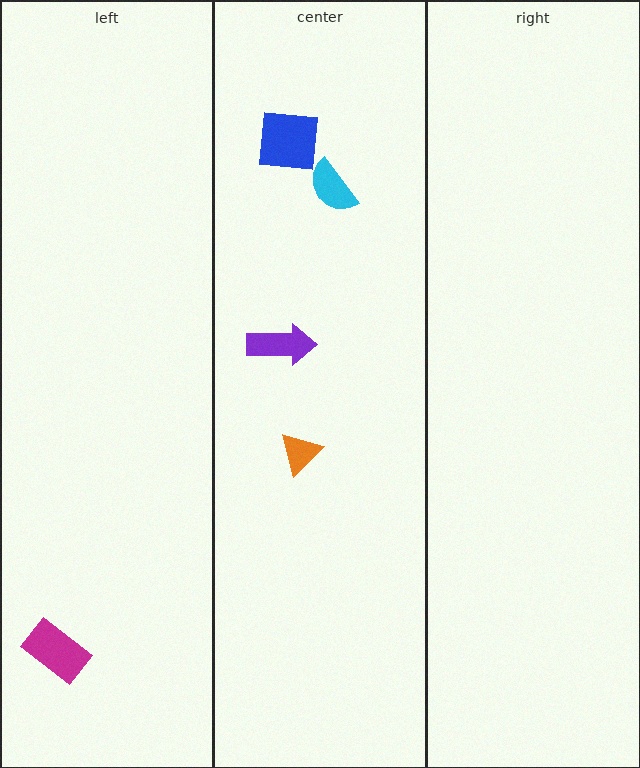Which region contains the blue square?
The center region.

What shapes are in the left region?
The magenta rectangle.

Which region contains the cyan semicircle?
The center region.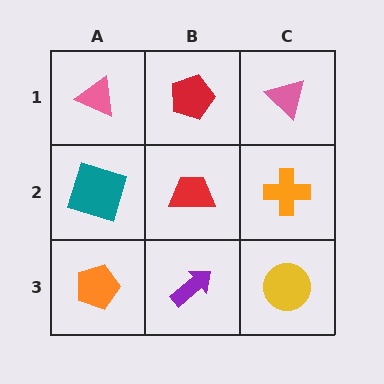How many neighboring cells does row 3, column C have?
2.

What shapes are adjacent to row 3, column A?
A teal square (row 2, column A), a purple arrow (row 3, column B).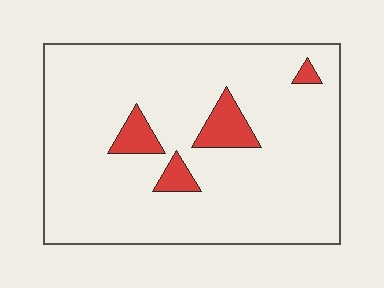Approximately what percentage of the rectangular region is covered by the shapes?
Approximately 10%.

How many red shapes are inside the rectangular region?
4.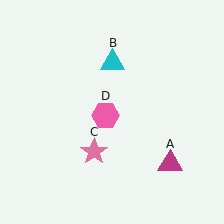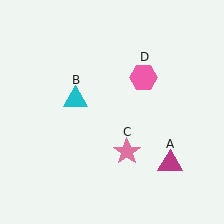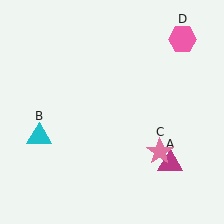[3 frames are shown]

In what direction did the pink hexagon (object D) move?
The pink hexagon (object D) moved up and to the right.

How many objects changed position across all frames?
3 objects changed position: cyan triangle (object B), pink star (object C), pink hexagon (object D).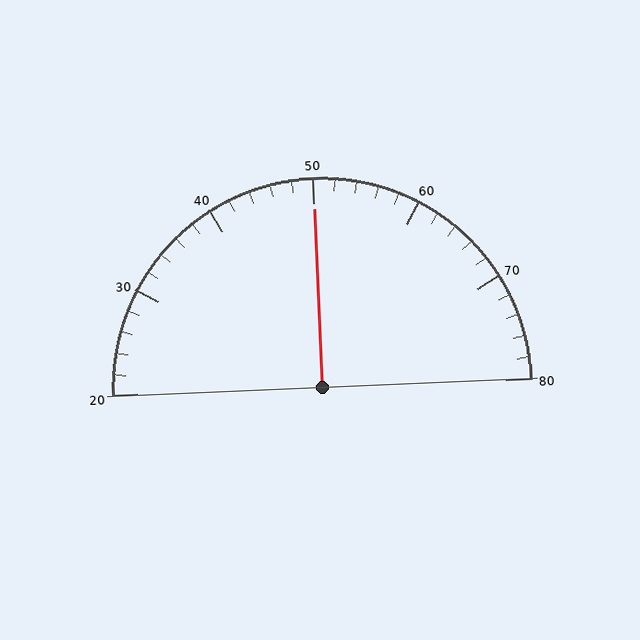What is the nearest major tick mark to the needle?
The nearest major tick mark is 50.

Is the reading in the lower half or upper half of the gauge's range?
The reading is in the upper half of the range (20 to 80).